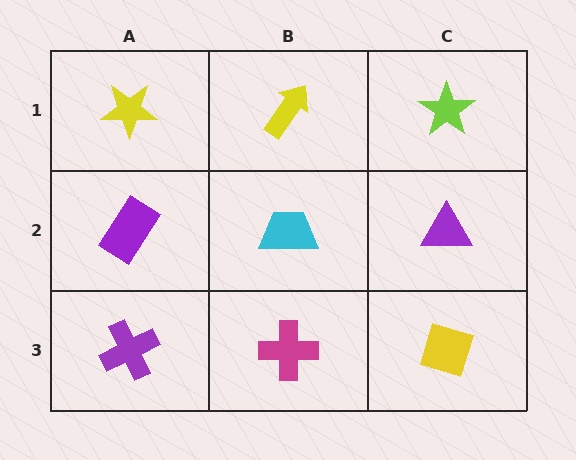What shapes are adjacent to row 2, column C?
A lime star (row 1, column C), a yellow diamond (row 3, column C), a cyan trapezoid (row 2, column B).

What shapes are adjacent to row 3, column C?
A purple triangle (row 2, column C), a magenta cross (row 3, column B).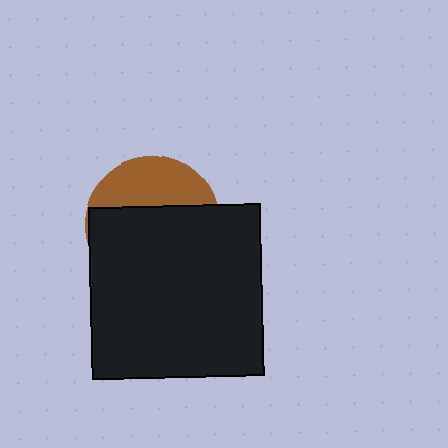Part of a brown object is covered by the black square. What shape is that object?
It is a circle.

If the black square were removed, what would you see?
You would see the complete brown circle.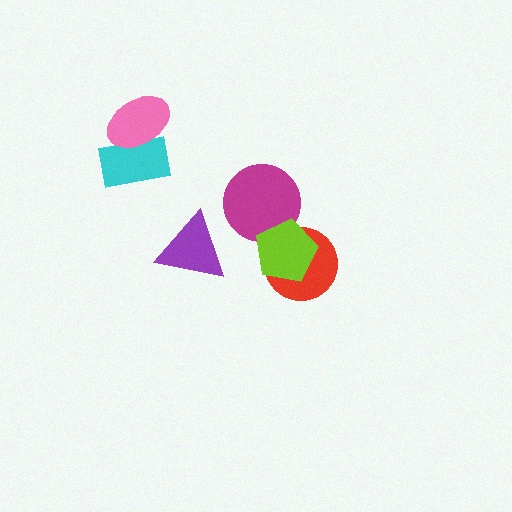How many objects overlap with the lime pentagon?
2 objects overlap with the lime pentagon.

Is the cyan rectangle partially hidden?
Yes, it is partially covered by another shape.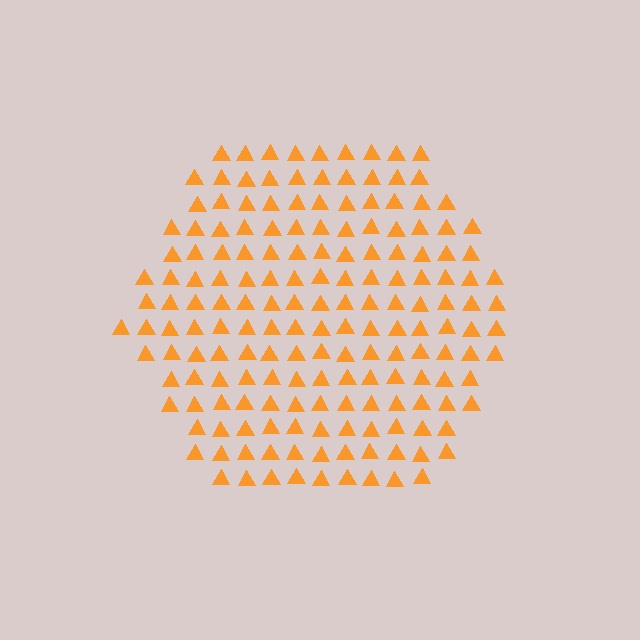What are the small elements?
The small elements are triangles.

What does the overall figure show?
The overall figure shows a hexagon.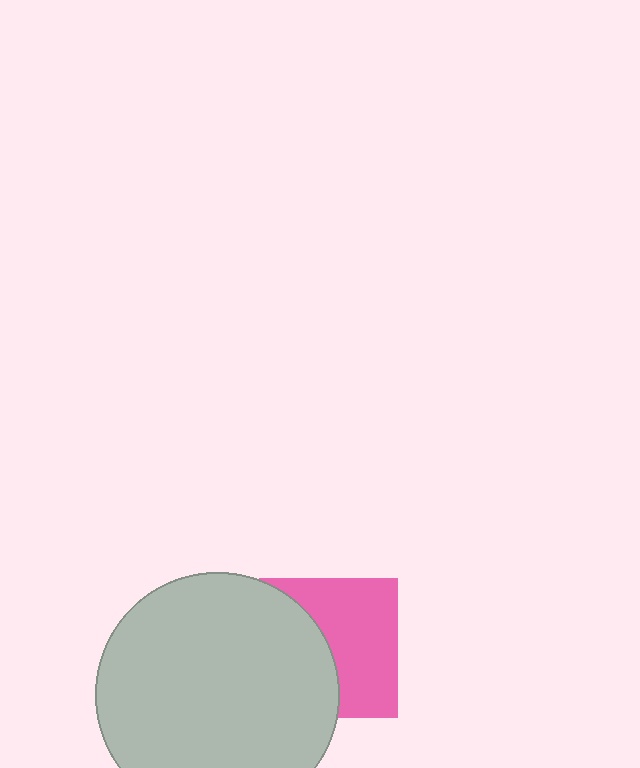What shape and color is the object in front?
The object in front is a light gray circle.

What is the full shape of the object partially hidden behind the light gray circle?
The partially hidden object is a pink square.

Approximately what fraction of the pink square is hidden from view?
Roughly 44% of the pink square is hidden behind the light gray circle.